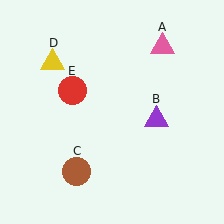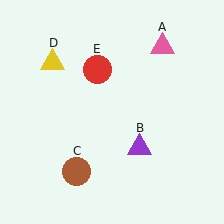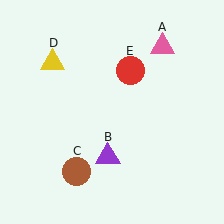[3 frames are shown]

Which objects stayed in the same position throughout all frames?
Pink triangle (object A) and brown circle (object C) and yellow triangle (object D) remained stationary.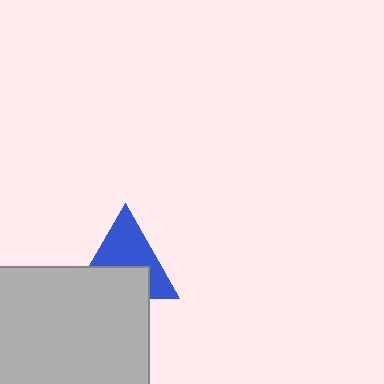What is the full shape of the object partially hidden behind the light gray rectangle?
The partially hidden object is a blue triangle.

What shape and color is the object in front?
The object in front is a light gray rectangle.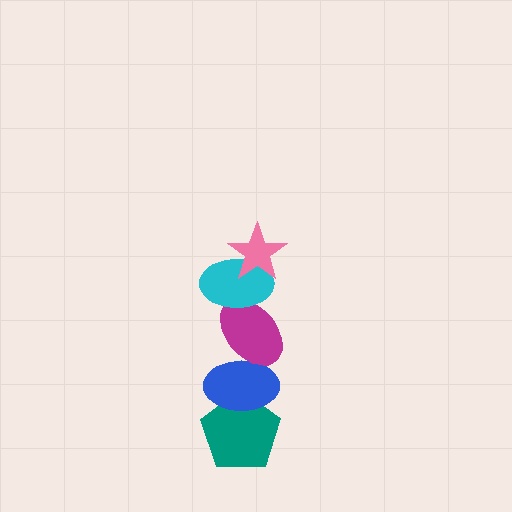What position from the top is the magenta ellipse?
The magenta ellipse is 3rd from the top.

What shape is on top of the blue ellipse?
The magenta ellipse is on top of the blue ellipse.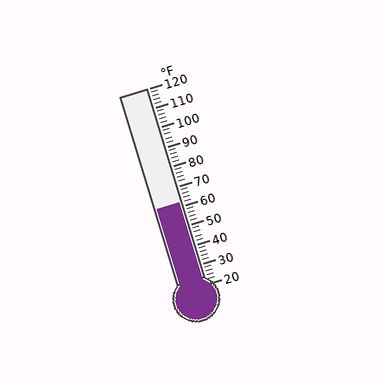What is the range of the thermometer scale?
The thermometer scale ranges from 20°F to 120°F.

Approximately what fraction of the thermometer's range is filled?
The thermometer is filled to approximately 40% of its range.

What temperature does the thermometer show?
The thermometer shows approximately 62°F.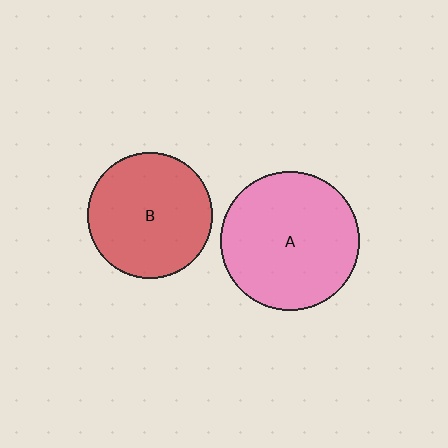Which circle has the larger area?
Circle A (pink).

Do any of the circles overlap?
No, none of the circles overlap.